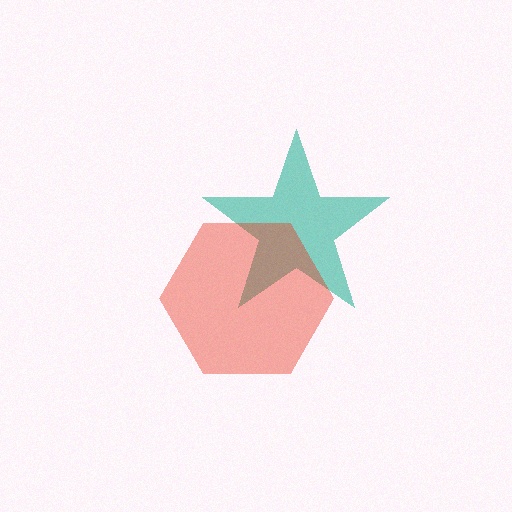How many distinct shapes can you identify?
There are 2 distinct shapes: a teal star, a red hexagon.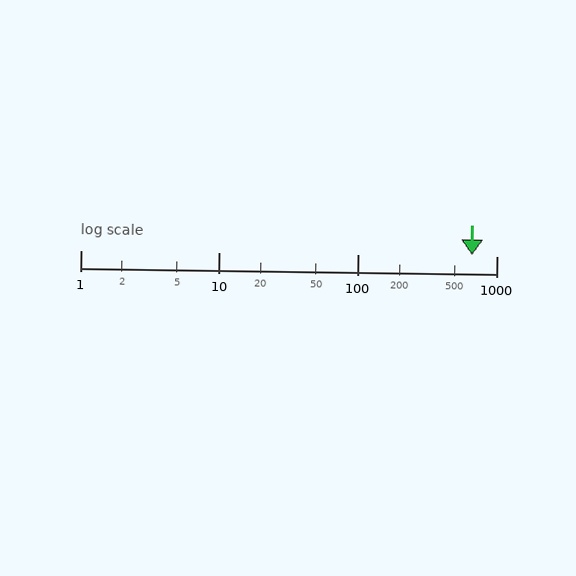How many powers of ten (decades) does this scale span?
The scale spans 3 decades, from 1 to 1000.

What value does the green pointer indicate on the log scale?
The pointer indicates approximately 670.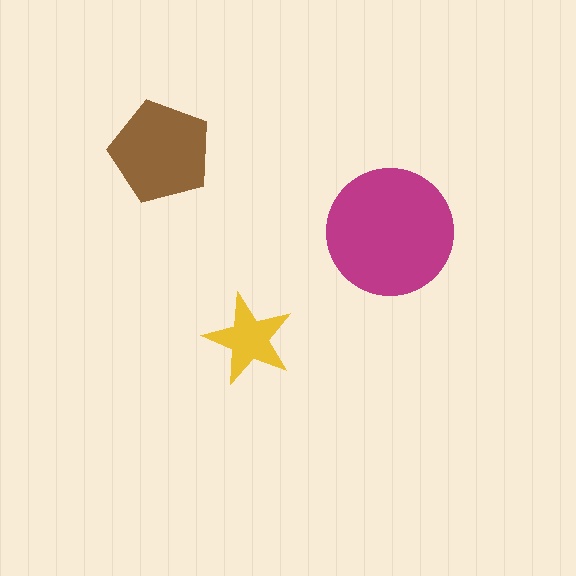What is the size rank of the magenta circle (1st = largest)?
1st.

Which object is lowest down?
The yellow star is bottommost.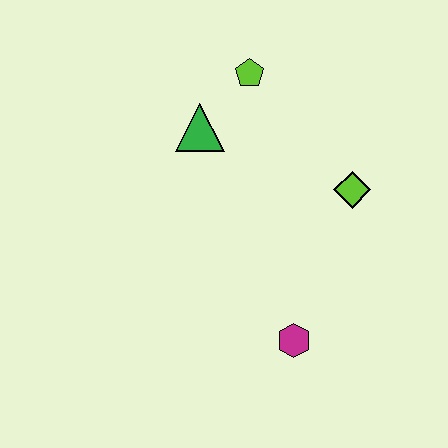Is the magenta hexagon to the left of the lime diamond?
Yes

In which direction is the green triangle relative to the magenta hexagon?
The green triangle is above the magenta hexagon.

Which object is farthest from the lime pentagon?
The magenta hexagon is farthest from the lime pentagon.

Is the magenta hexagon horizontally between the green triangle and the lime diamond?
Yes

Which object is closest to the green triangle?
The lime pentagon is closest to the green triangle.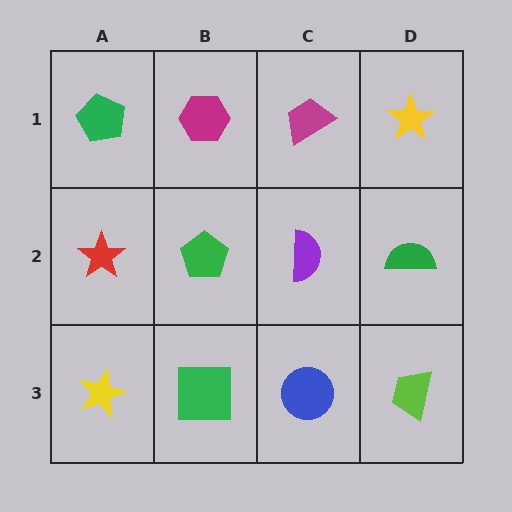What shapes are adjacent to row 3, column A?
A red star (row 2, column A), a green square (row 3, column B).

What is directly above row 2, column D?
A yellow star.